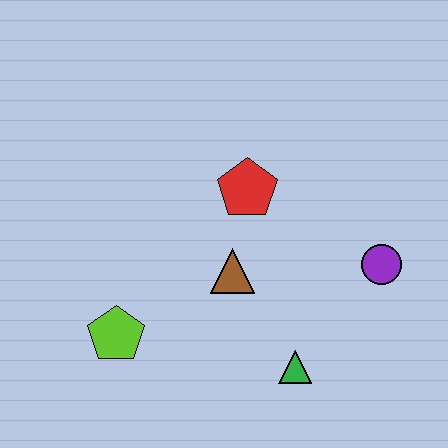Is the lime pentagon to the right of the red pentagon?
No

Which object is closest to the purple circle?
The green triangle is closest to the purple circle.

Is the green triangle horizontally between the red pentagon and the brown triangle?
No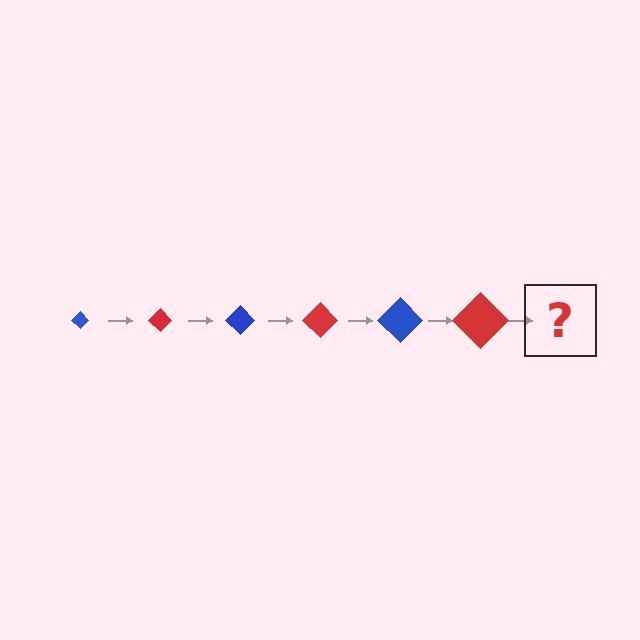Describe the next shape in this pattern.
It should be a blue diamond, larger than the previous one.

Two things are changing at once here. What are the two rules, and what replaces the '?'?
The two rules are that the diamond grows larger each step and the color cycles through blue and red. The '?' should be a blue diamond, larger than the previous one.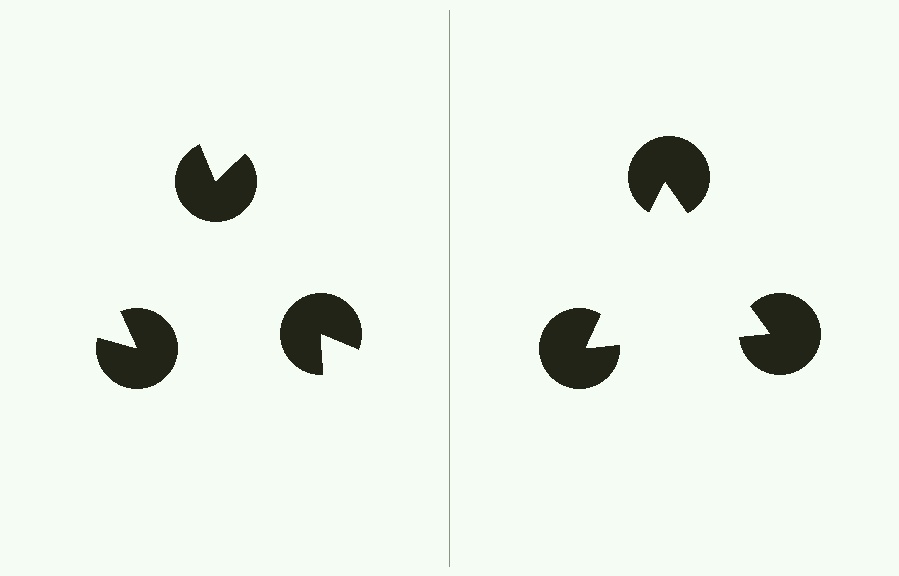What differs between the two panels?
The pac-man discs are positioned identically on both sides; only the wedge orientations differ. On the right they align to a triangle; on the left they are misaligned.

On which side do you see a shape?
An illusory triangle appears on the right side. On the left side the wedge cuts are rotated, so no coherent shape forms.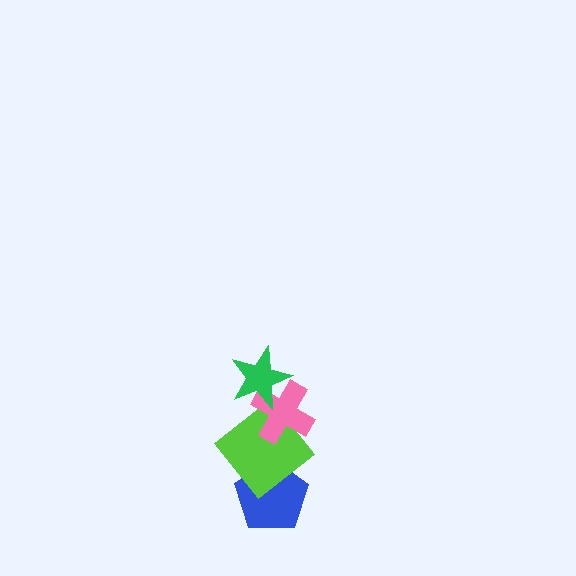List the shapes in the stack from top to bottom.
From top to bottom: the green star, the pink cross, the lime diamond, the blue pentagon.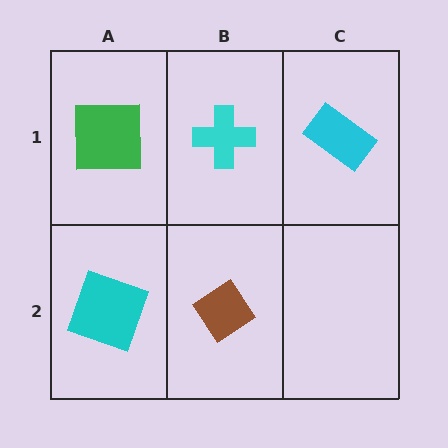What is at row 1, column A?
A green square.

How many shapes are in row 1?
3 shapes.